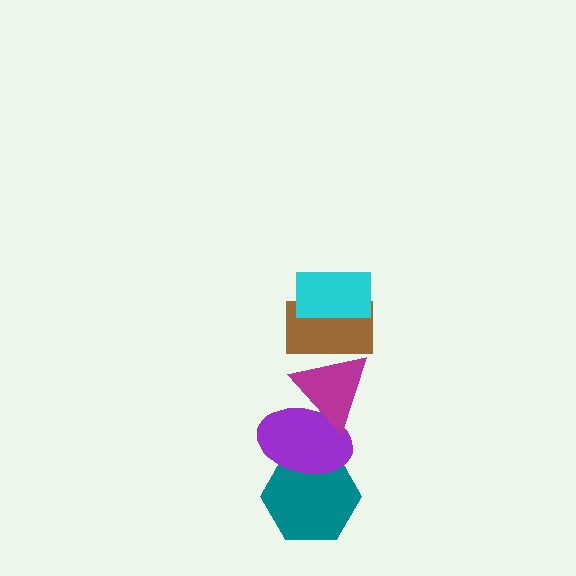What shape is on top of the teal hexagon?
The purple ellipse is on top of the teal hexagon.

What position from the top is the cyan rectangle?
The cyan rectangle is 1st from the top.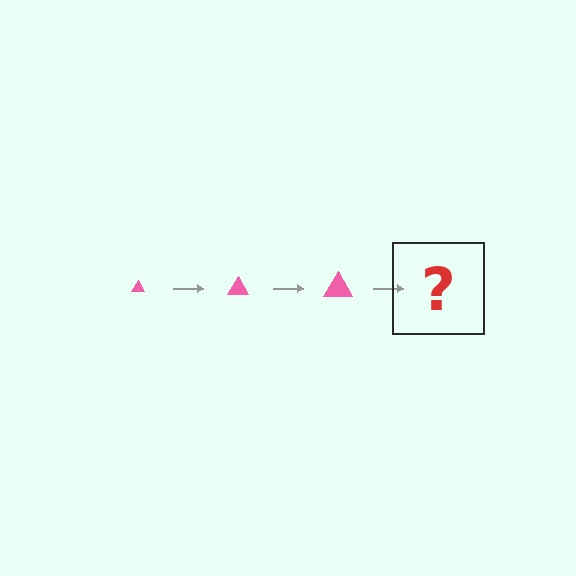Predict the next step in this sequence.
The next step is a pink triangle, larger than the previous one.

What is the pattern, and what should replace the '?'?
The pattern is that the triangle gets progressively larger each step. The '?' should be a pink triangle, larger than the previous one.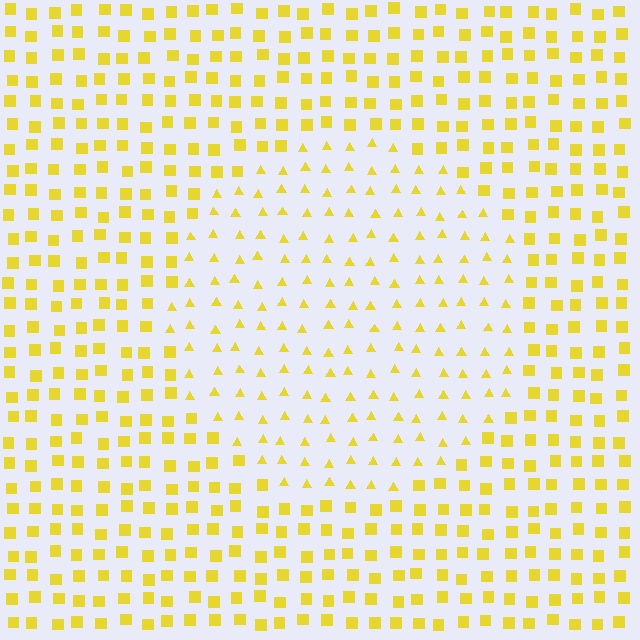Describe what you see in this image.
The image is filled with small yellow elements arranged in a uniform grid. A circle-shaped region contains triangles, while the surrounding area contains squares. The boundary is defined purely by the change in element shape.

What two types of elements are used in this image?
The image uses triangles inside the circle region and squares outside it.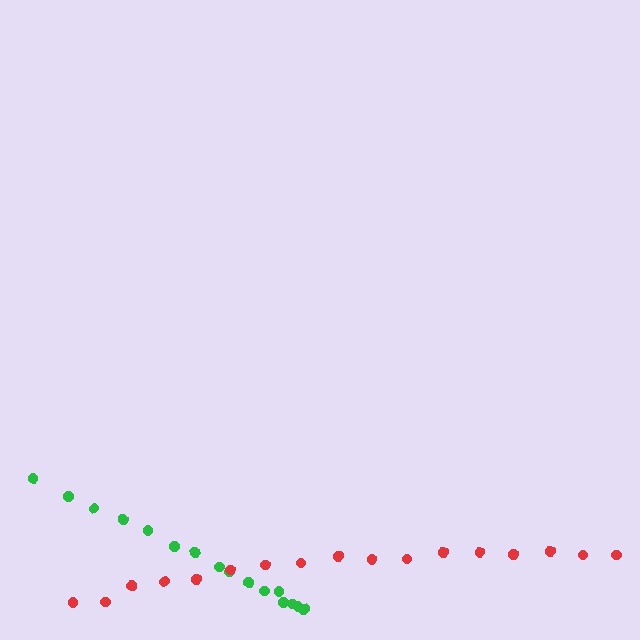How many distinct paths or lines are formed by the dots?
There are 2 distinct paths.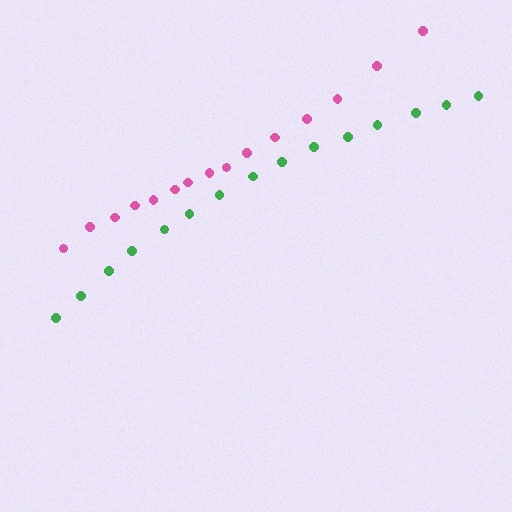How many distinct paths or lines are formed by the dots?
There are 2 distinct paths.